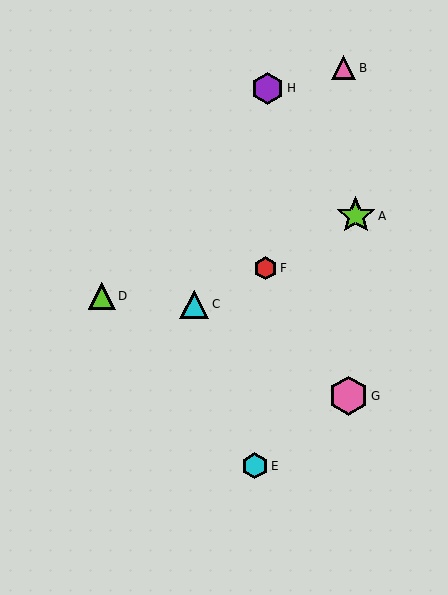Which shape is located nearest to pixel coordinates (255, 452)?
The cyan hexagon (labeled E) at (255, 466) is nearest to that location.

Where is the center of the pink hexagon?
The center of the pink hexagon is at (348, 396).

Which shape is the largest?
The pink hexagon (labeled G) is the largest.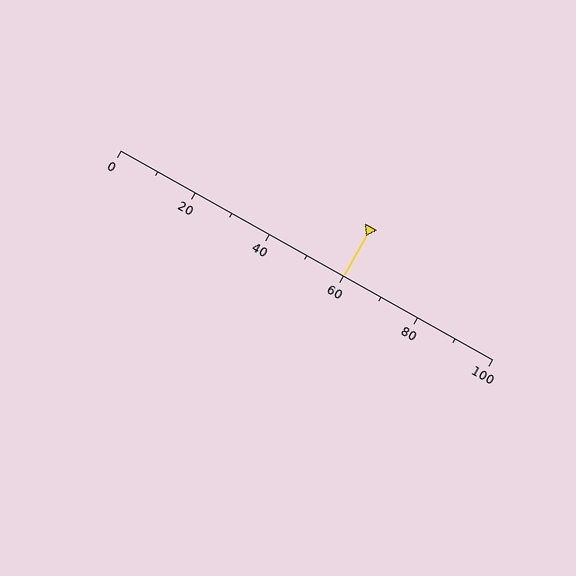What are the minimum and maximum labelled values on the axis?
The axis runs from 0 to 100.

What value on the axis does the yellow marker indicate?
The marker indicates approximately 60.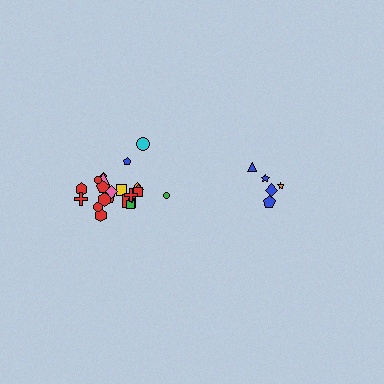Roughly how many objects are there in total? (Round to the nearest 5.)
Roughly 25 objects in total.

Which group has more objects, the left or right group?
The left group.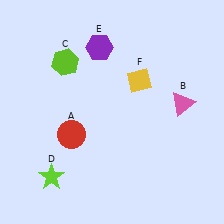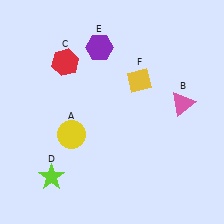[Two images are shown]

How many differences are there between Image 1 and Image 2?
There are 2 differences between the two images.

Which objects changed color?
A changed from red to yellow. C changed from lime to red.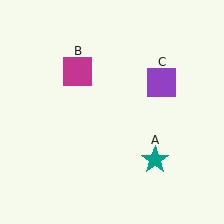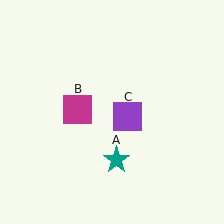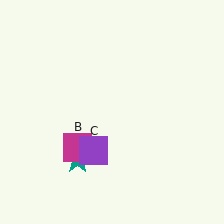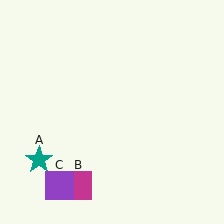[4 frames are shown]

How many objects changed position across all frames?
3 objects changed position: teal star (object A), magenta square (object B), purple square (object C).